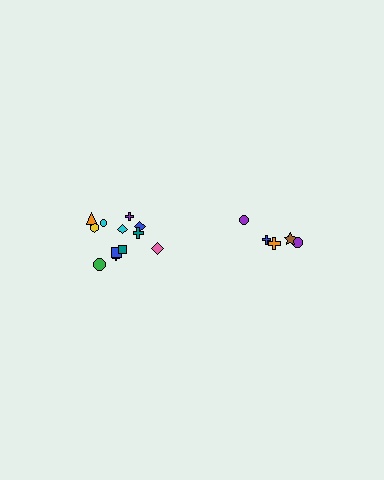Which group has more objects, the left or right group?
The left group.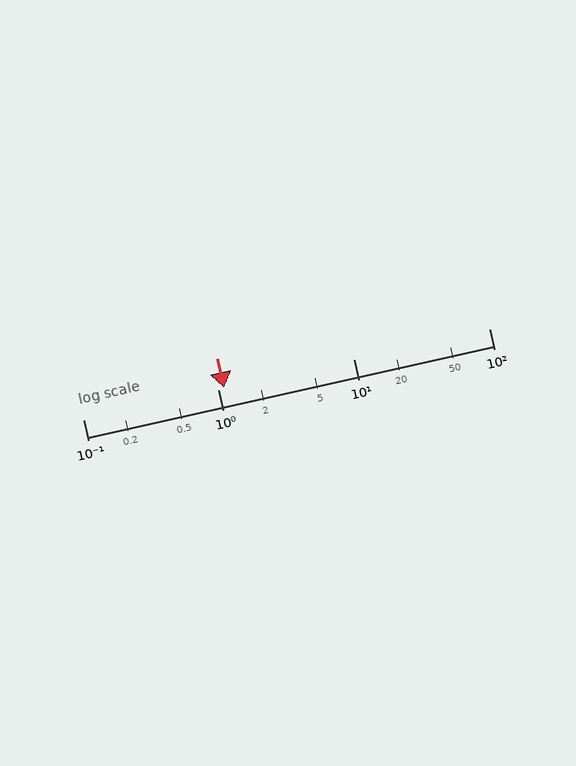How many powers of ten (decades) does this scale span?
The scale spans 3 decades, from 0.1 to 100.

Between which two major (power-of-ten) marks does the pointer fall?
The pointer is between 1 and 10.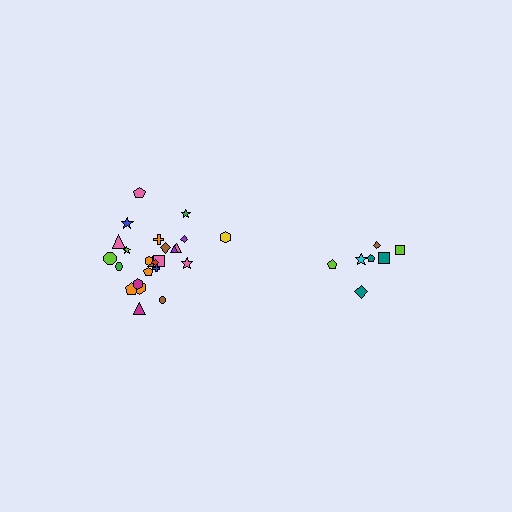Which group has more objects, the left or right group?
The left group.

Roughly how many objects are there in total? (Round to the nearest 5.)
Roughly 30 objects in total.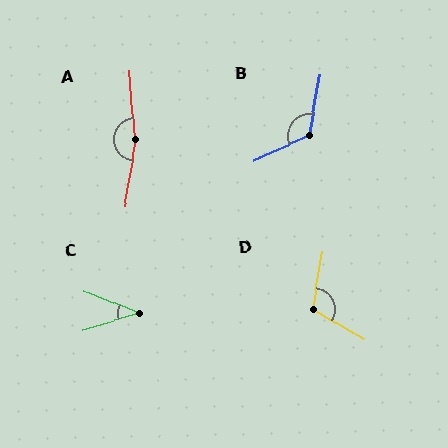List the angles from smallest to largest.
C (39°), D (111°), B (124°), A (165°).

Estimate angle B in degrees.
Approximately 124 degrees.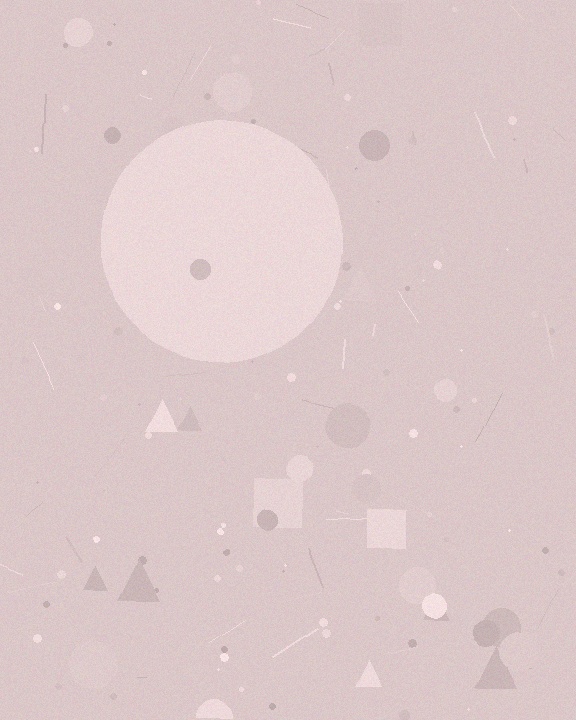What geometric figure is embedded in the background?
A circle is embedded in the background.